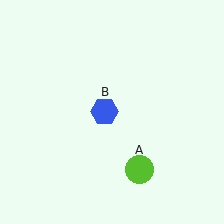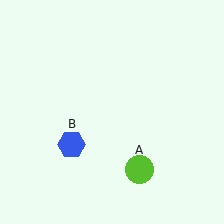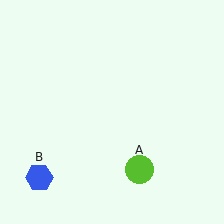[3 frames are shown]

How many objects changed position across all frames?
1 object changed position: blue hexagon (object B).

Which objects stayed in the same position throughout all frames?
Lime circle (object A) remained stationary.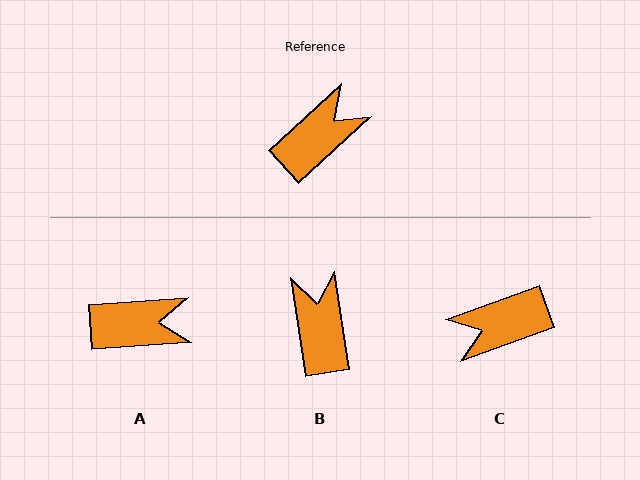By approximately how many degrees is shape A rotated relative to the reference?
Approximately 38 degrees clockwise.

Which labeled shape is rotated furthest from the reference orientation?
C, about 157 degrees away.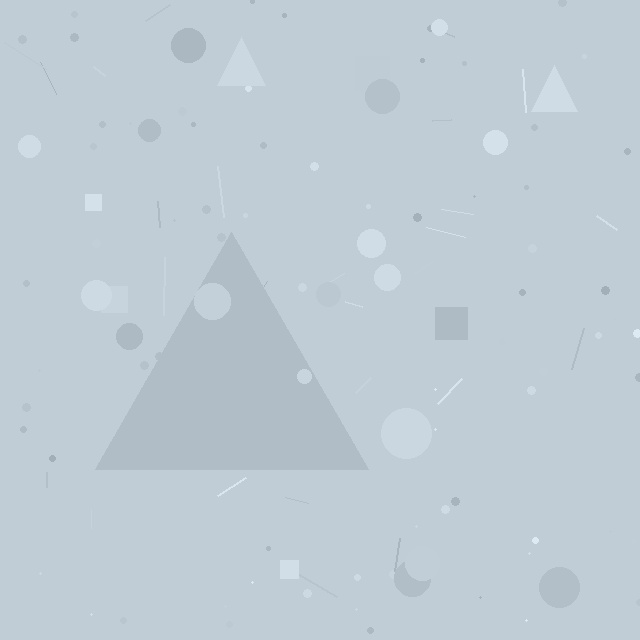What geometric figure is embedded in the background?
A triangle is embedded in the background.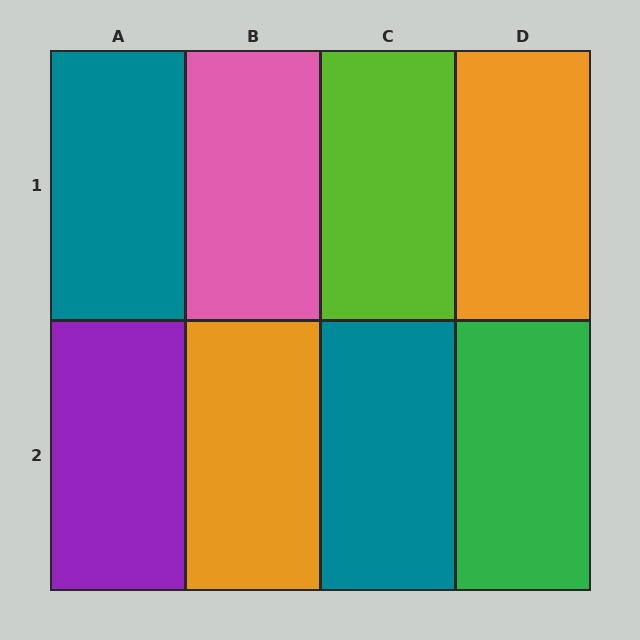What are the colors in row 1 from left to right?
Teal, pink, lime, orange.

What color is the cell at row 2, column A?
Purple.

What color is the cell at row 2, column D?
Green.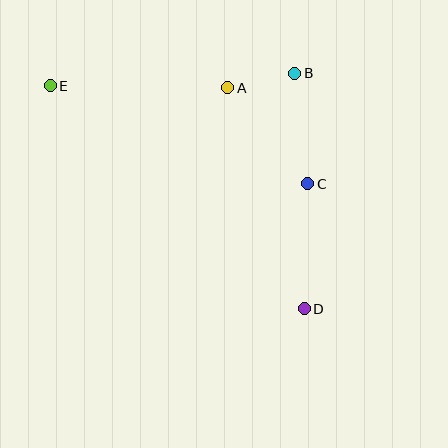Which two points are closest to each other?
Points A and B are closest to each other.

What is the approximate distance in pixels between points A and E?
The distance between A and E is approximately 178 pixels.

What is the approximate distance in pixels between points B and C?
The distance between B and C is approximately 111 pixels.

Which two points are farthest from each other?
Points D and E are farthest from each other.